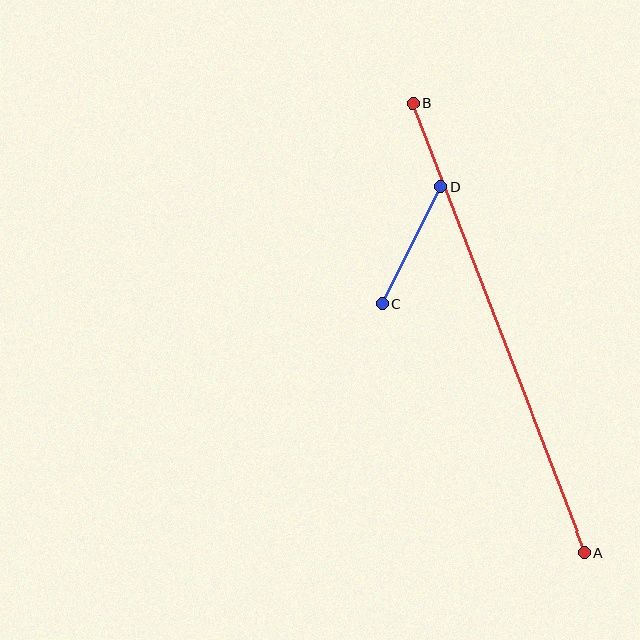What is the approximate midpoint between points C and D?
The midpoint is at approximately (412, 245) pixels.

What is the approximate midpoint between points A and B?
The midpoint is at approximately (499, 328) pixels.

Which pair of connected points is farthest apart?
Points A and B are farthest apart.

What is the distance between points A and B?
The distance is approximately 481 pixels.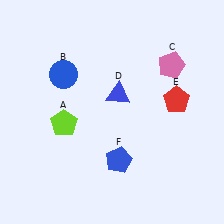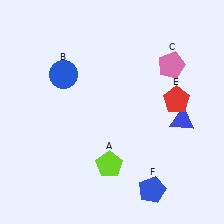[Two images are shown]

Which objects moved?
The objects that moved are: the lime pentagon (A), the blue triangle (D), the blue pentagon (F).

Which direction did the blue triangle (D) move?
The blue triangle (D) moved right.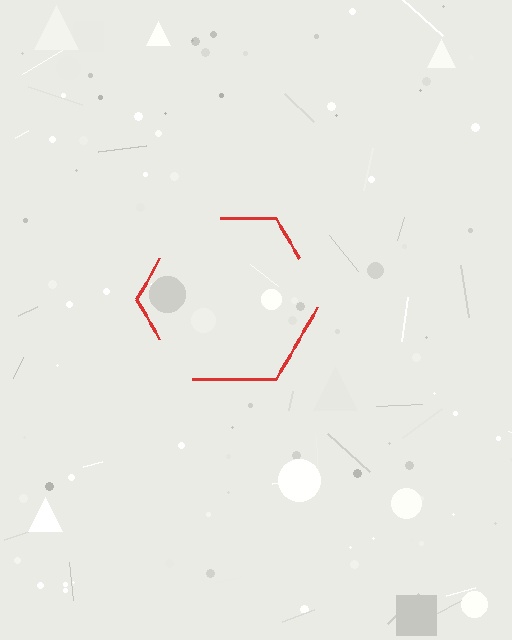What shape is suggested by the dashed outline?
The dashed outline suggests a hexagon.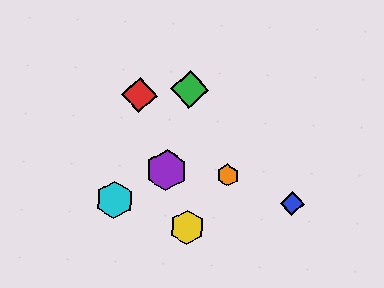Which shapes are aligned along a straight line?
The red diamond, the yellow hexagon, the purple hexagon are aligned along a straight line.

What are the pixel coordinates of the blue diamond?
The blue diamond is at (292, 204).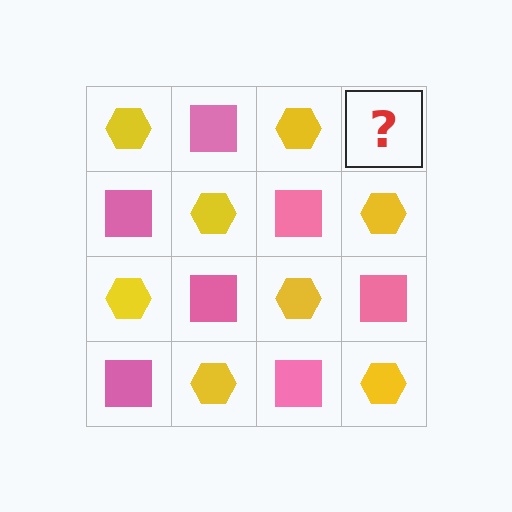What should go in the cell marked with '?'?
The missing cell should contain a pink square.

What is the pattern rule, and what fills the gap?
The rule is that it alternates yellow hexagon and pink square in a checkerboard pattern. The gap should be filled with a pink square.